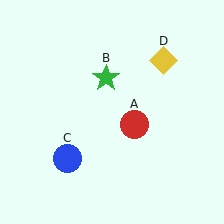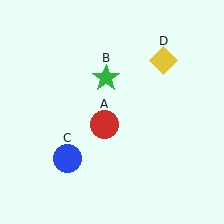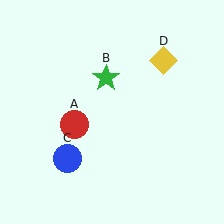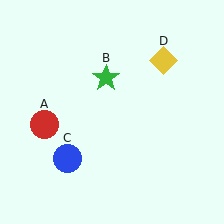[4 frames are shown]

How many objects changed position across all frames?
1 object changed position: red circle (object A).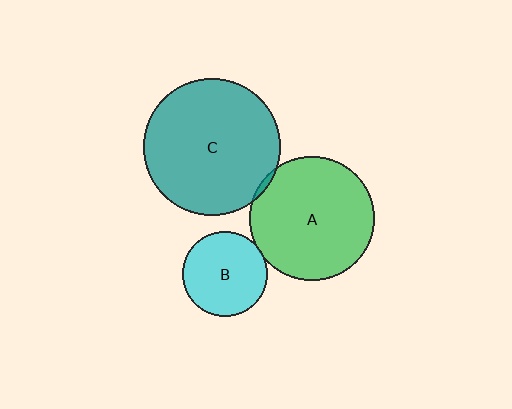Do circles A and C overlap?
Yes.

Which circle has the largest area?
Circle C (teal).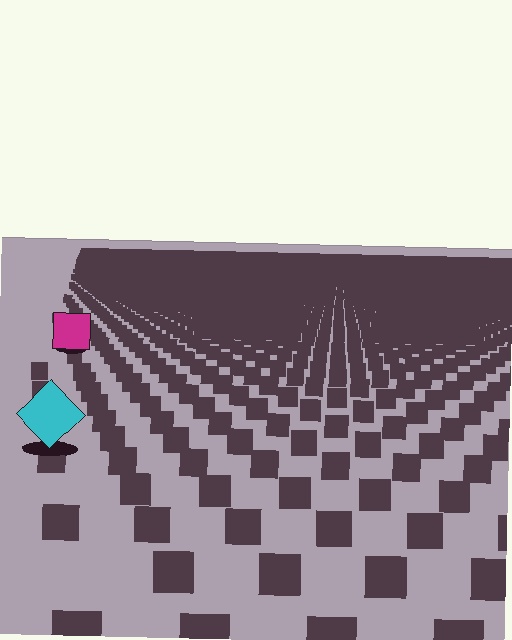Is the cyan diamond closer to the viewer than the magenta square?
Yes. The cyan diamond is closer — you can tell from the texture gradient: the ground texture is coarser near it.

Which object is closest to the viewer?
The cyan diamond is closest. The texture marks near it are larger and more spread out.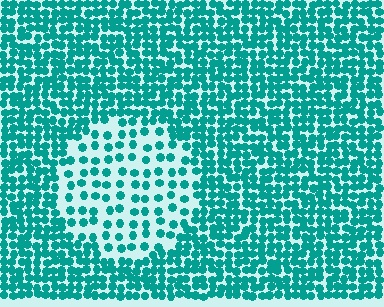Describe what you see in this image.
The image contains small teal elements arranged at two different densities. A circle-shaped region is visible where the elements are less densely packed than the surrounding area.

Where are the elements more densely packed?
The elements are more densely packed outside the circle boundary.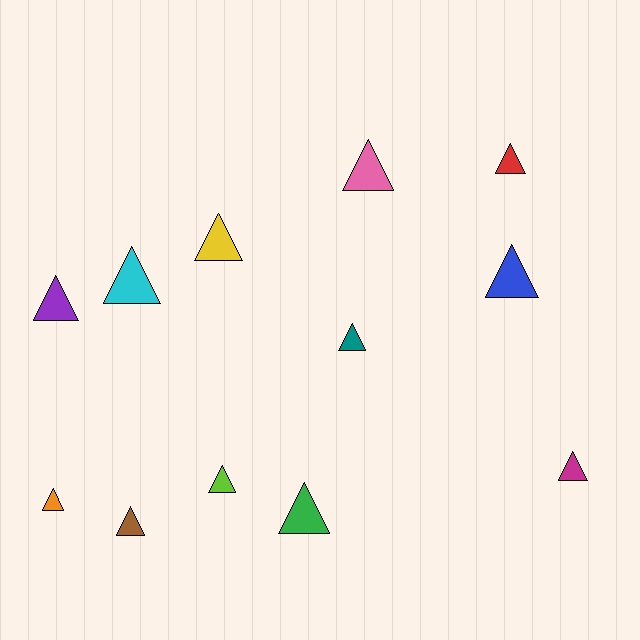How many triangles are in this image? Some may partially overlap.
There are 12 triangles.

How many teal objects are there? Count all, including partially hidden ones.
There is 1 teal object.